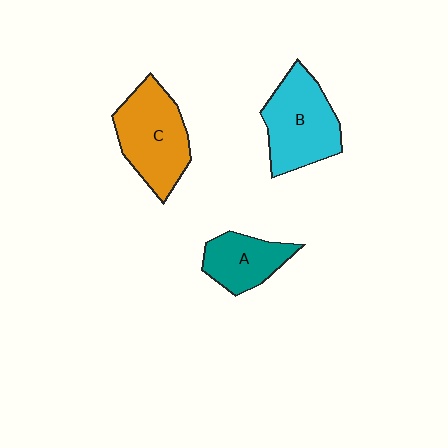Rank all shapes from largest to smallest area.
From largest to smallest: C (orange), B (cyan), A (teal).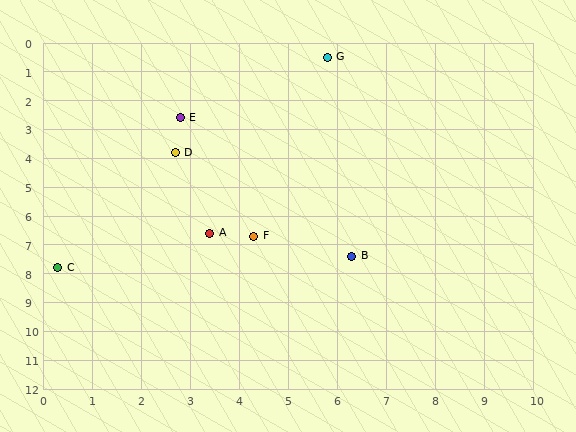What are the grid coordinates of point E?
Point E is at approximately (2.8, 2.6).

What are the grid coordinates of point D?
Point D is at approximately (2.7, 3.8).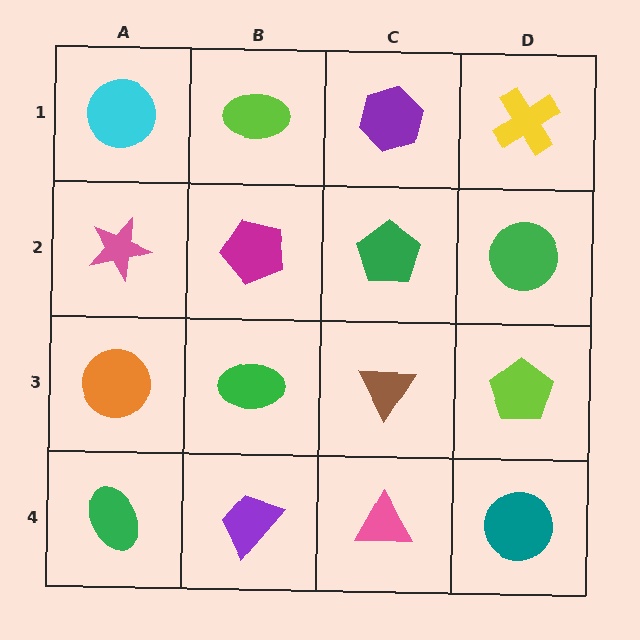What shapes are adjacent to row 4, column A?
An orange circle (row 3, column A), a purple trapezoid (row 4, column B).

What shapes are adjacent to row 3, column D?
A green circle (row 2, column D), a teal circle (row 4, column D), a brown triangle (row 3, column C).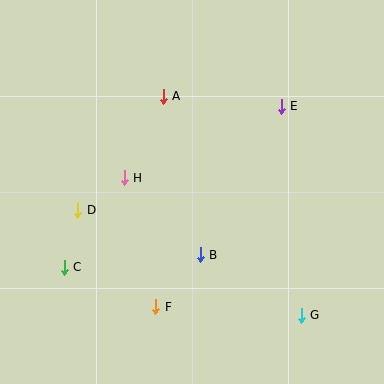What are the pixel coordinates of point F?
Point F is at (156, 307).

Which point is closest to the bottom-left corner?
Point C is closest to the bottom-left corner.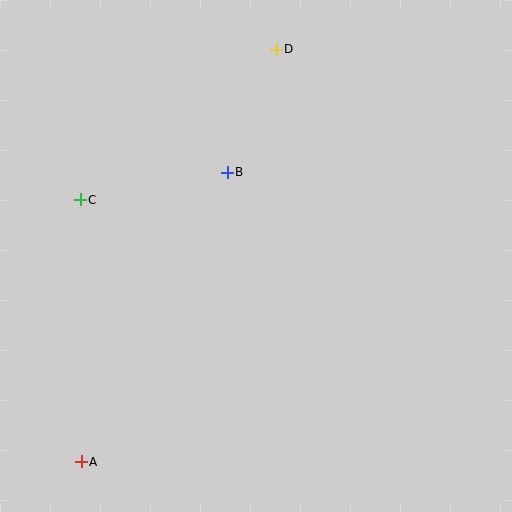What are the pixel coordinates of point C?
Point C is at (80, 200).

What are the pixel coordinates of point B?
Point B is at (227, 172).